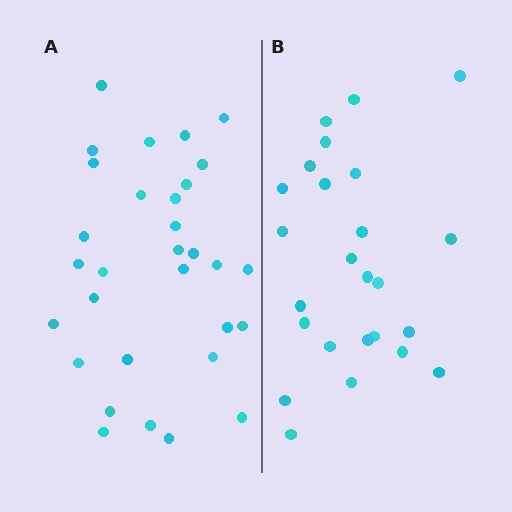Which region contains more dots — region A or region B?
Region A (the left region) has more dots.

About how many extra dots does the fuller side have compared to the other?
Region A has about 6 more dots than region B.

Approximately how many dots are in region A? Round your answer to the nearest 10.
About 30 dots. (The exact count is 31, which rounds to 30.)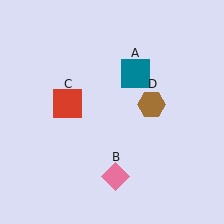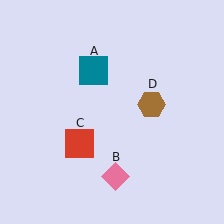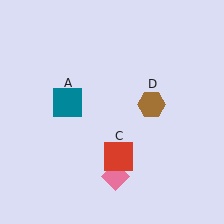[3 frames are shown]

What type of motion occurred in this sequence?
The teal square (object A), red square (object C) rotated counterclockwise around the center of the scene.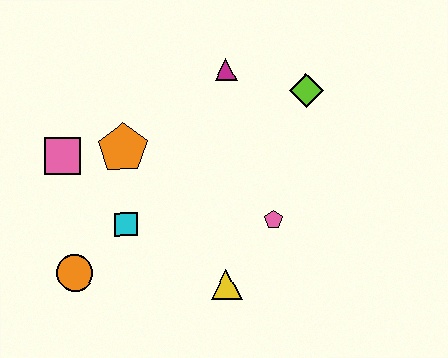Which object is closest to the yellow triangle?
The pink pentagon is closest to the yellow triangle.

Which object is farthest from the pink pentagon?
The pink square is farthest from the pink pentagon.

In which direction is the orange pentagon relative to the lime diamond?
The orange pentagon is to the left of the lime diamond.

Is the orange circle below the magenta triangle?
Yes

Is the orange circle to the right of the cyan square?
No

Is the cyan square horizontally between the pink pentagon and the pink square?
Yes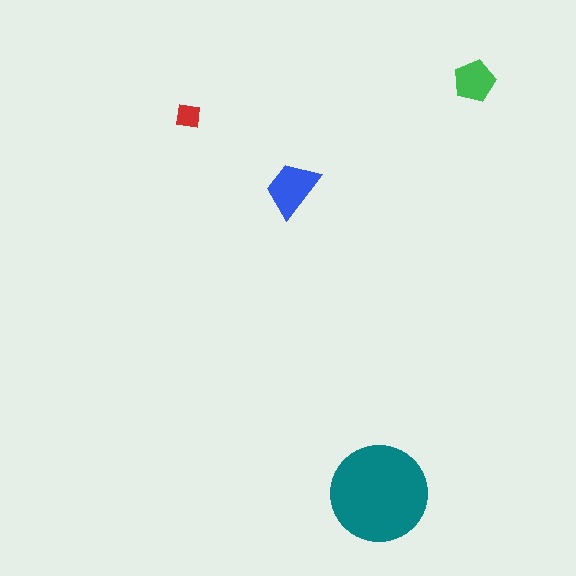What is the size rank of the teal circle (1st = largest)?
1st.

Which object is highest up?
The green pentagon is topmost.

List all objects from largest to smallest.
The teal circle, the blue trapezoid, the green pentagon, the red square.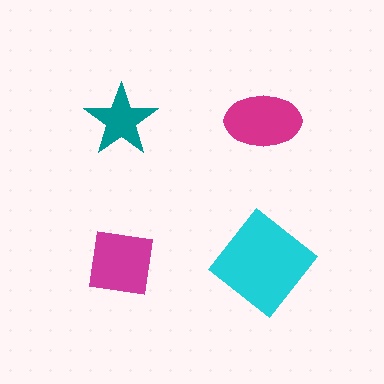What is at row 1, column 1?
A teal star.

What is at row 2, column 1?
A magenta square.